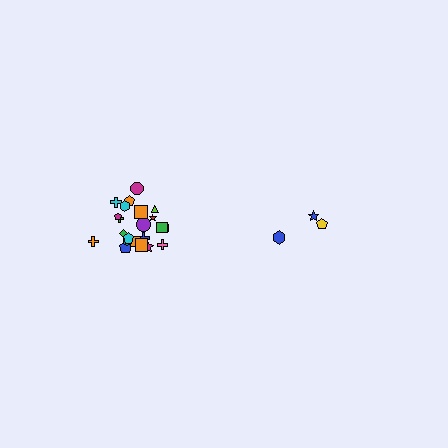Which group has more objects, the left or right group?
The left group.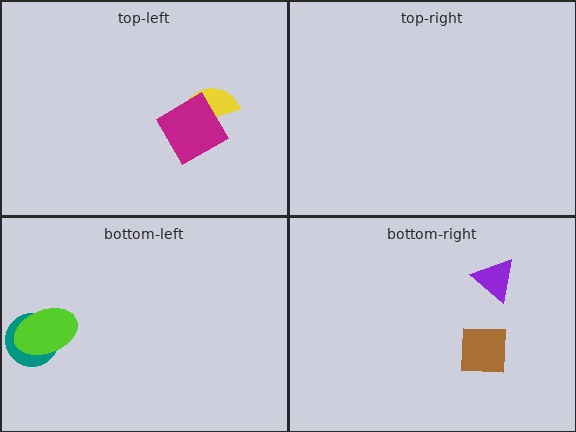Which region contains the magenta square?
The top-left region.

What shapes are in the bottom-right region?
The purple triangle, the brown square.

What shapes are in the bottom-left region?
The teal circle, the lime ellipse.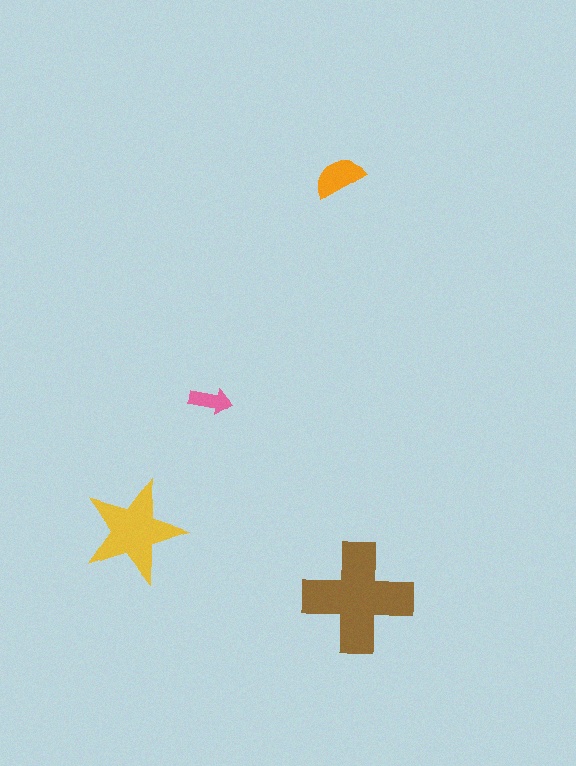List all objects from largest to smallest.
The brown cross, the yellow star, the orange semicircle, the pink arrow.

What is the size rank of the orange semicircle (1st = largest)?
3rd.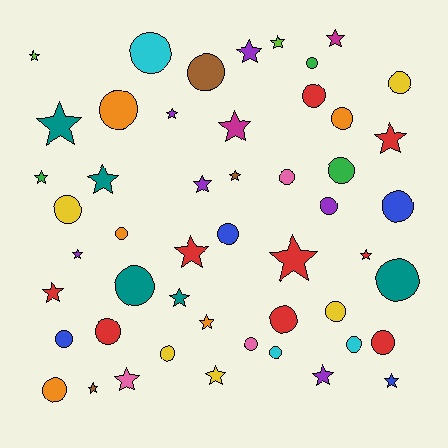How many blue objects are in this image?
There are 4 blue objects.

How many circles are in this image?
There are 26 circles.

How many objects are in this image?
There are 50 objects.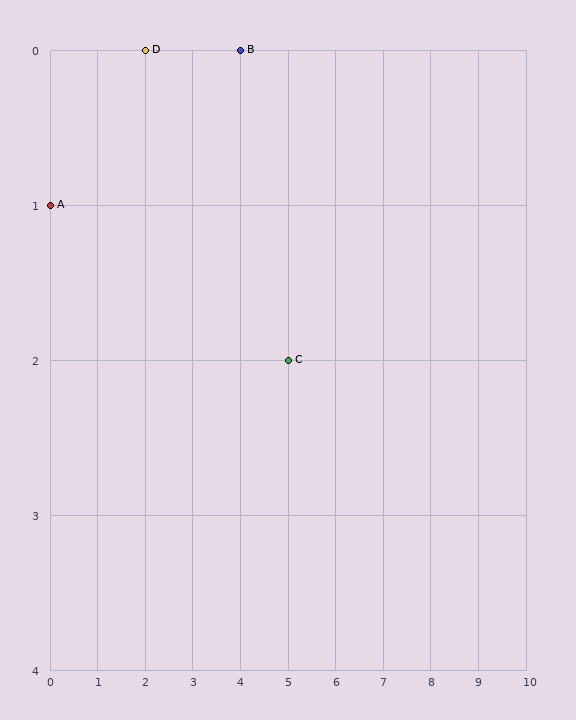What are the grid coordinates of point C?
Point C is at grid coordinates (5, 2).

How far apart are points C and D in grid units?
Points C and D are 3 columns and 2 rows apart (about 3.6 grid units diagonally).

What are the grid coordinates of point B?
Point B is at grid coordinates (4, 0).